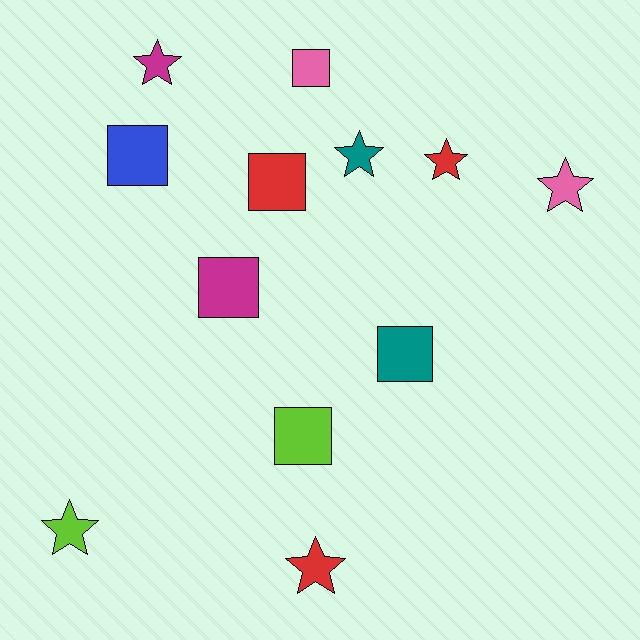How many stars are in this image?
There are 6 stars.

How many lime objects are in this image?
There are 2 lime objects.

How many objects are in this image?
There are 12 objects.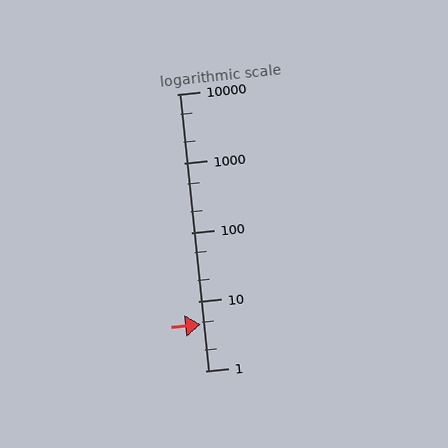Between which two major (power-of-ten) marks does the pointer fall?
The pointer is between 1 and 10.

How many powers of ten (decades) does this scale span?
The scale spans 4 decades, from 1 to 10000.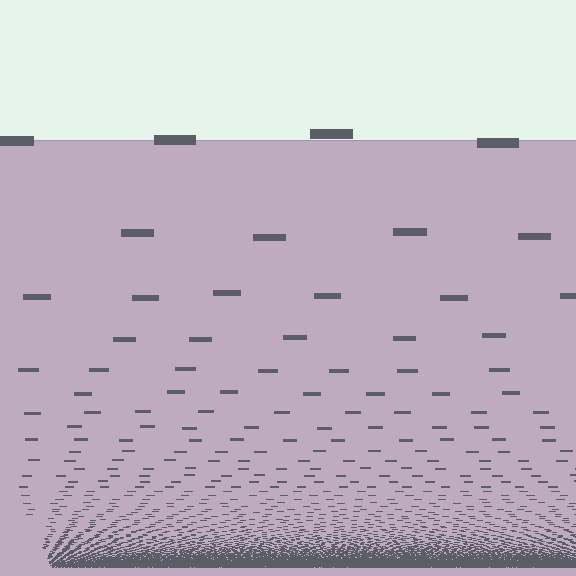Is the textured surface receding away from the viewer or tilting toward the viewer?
The surface appears to tilt toward the viewer. Texture elements get larger and sparser toward the top.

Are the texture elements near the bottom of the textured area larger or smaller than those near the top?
Smaller. The gradient is inverted — elements near the bottom are smaller and denser.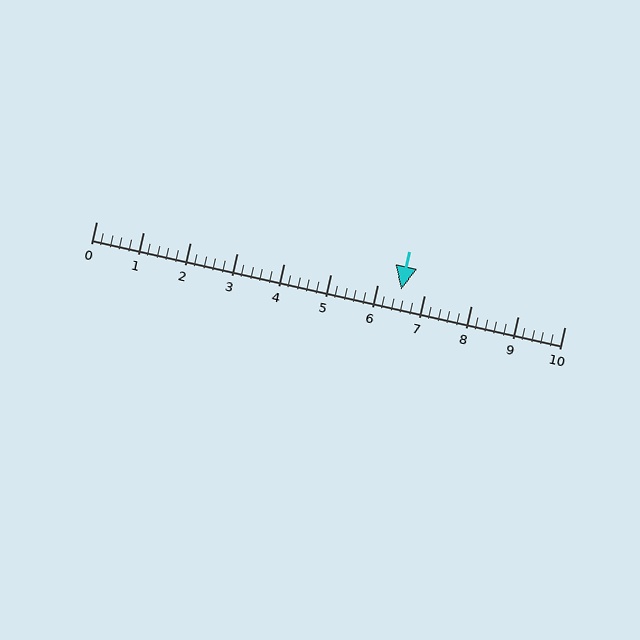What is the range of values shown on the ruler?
The ruler shows values from 0 to 10.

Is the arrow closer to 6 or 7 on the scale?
The arrow is closer to 7.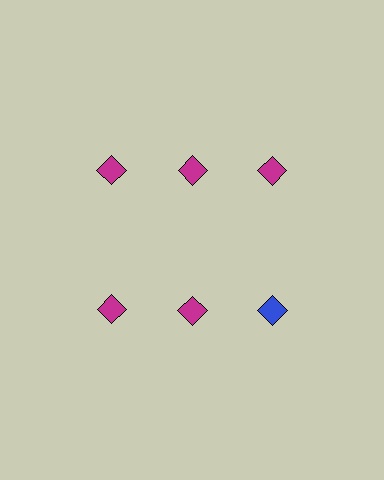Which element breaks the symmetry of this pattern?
The blue diamond in the second row, center column breaks the symmetry. All other shapes are magenta diamonds.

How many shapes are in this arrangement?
There are 6 shapes arranged in a grid pattern.